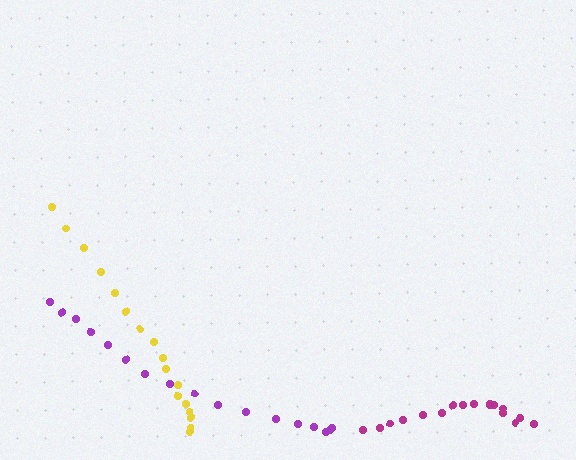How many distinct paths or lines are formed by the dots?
There are 3 distinct paths.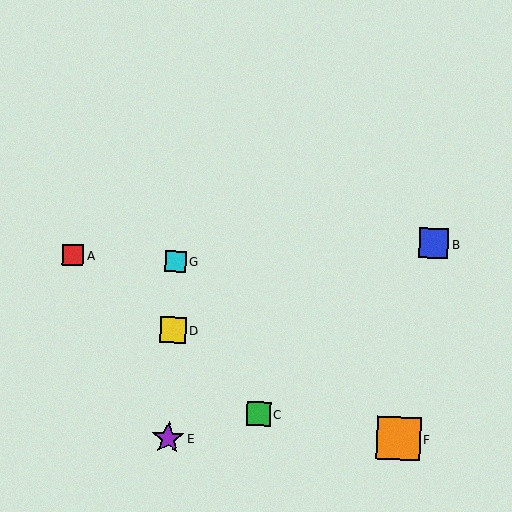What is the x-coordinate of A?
Object A is at x≈73.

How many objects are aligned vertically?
3 objects (D, E, G) are aligned vertically.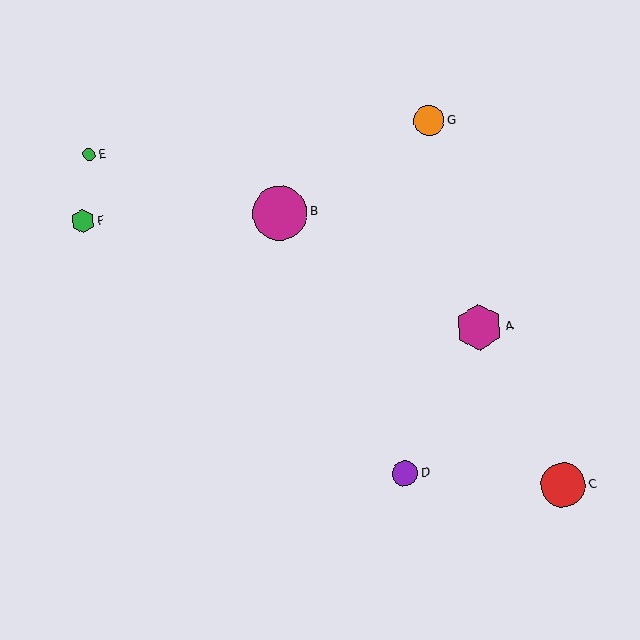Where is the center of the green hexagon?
The center of the green hexagon is at (83, 221).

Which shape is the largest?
The magenta circle (labeled B) is the largest.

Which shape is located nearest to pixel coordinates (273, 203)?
The magenta circle (labeled B) at (280, 213) is nearest to that location.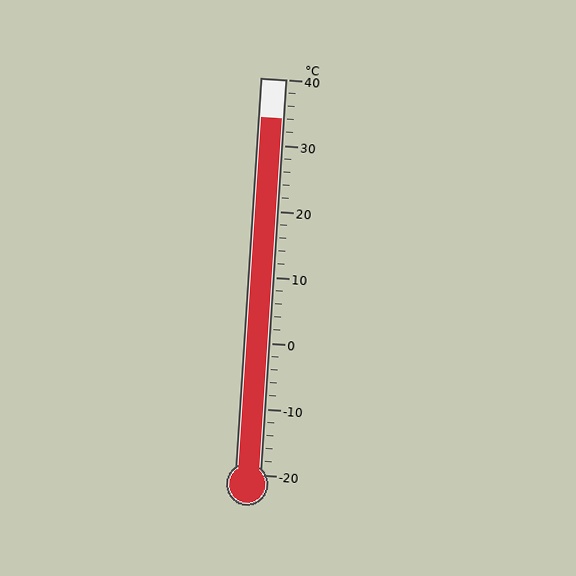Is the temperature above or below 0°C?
The temperature is above 0°C.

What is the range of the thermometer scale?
The thermometer scale ranges from -20°C to 40°C.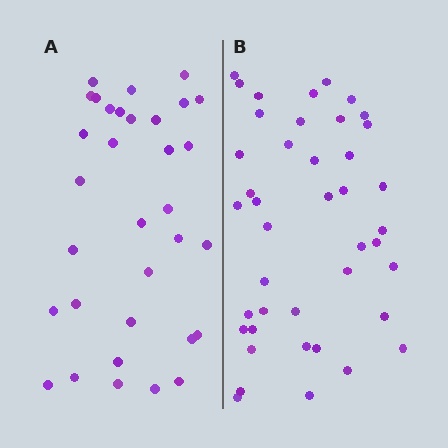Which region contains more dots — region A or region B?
Region B (the right region) has more dots.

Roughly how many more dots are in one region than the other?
Region B has roughly 8 or so more dots than region A.